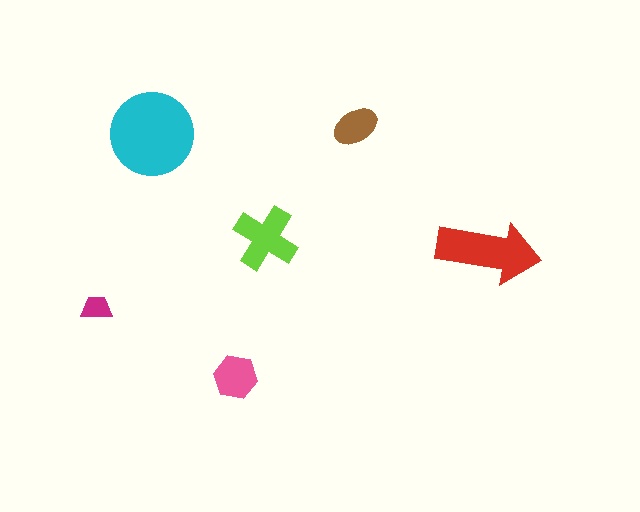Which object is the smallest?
The magenta trapezoid.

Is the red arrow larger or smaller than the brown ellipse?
Larger.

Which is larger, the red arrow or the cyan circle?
The cyan circle.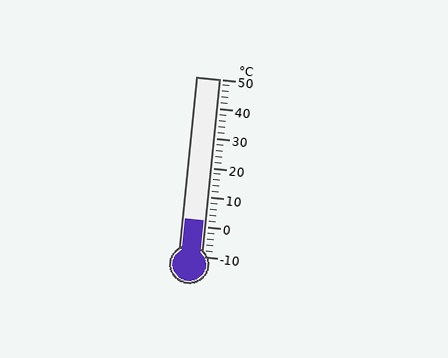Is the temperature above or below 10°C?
The temperature is below 10°C.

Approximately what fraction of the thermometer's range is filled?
The thermometer is filled to approximately 20% of its range.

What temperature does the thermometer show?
The thermometer shows approximately 2°C.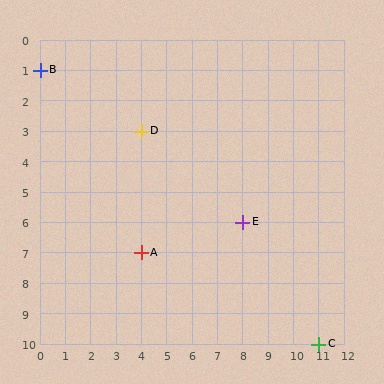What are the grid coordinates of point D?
Point D is at grid coordinates (4, 3).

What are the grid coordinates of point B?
Point B is at grid coordinates (0, 1).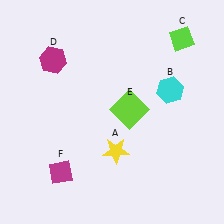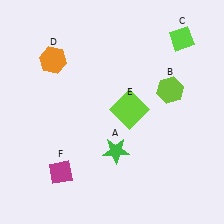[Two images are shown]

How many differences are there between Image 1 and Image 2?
There are 3 differences between the two images.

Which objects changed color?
A changed from yellow to green. B changed from cyan to lime. D changed from magenta to orange.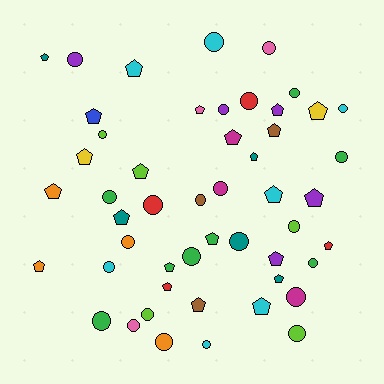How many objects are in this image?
There are 50 objects.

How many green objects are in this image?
There are 8 green objects.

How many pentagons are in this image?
There are 24 pentagons.